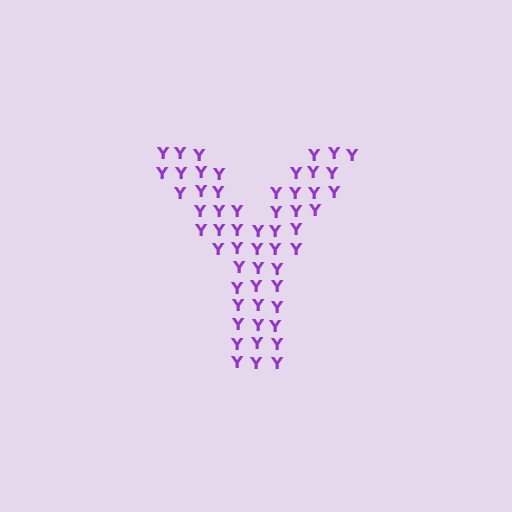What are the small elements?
The small elements are letter Y's.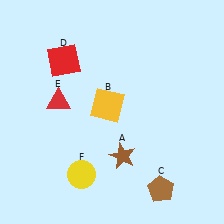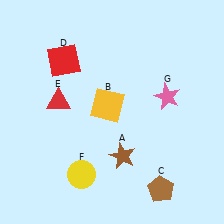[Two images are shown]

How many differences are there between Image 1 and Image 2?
There is 1 difference between the two images.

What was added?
A pink star (G) was added in Image 2.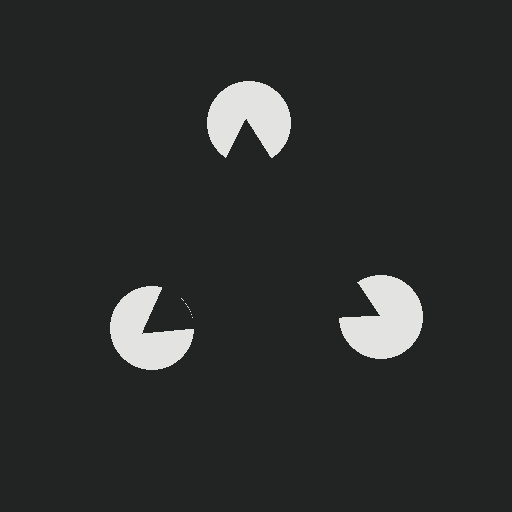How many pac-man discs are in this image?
There are 3 — one at each vertex of the illusory triangle.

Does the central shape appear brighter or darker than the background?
It typically appears slightly darker than the background, even though no actual brightness change is drawn.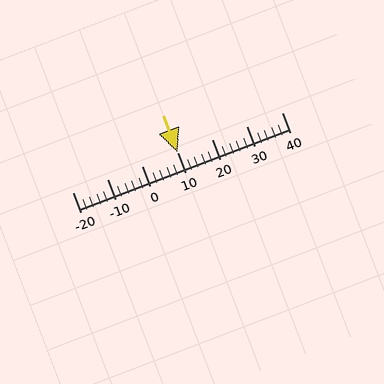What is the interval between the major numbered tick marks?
The major tick marks are spaced 10 units apart.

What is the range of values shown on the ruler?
The ruler shows values from -20 to 40.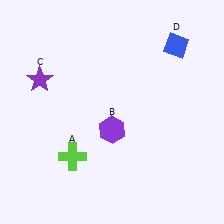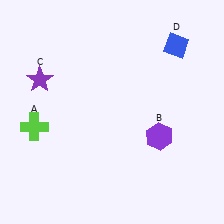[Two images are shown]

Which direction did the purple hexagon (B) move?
The purple hexagon (B) moved right.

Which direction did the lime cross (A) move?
The lime cross (A) moved left.